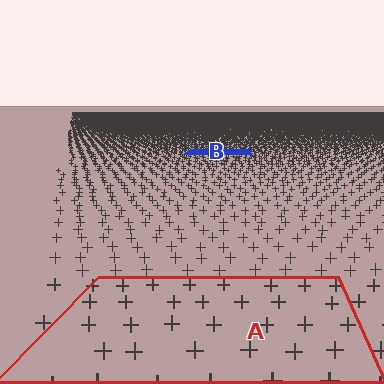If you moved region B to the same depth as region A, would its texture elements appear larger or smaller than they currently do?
They would appear larger. At a closer depth, the same texture elements are projected at a bigger on-screen size.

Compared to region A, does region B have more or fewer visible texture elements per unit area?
Region B has more texture elements per unit area — they are packed more densely because it is farther away.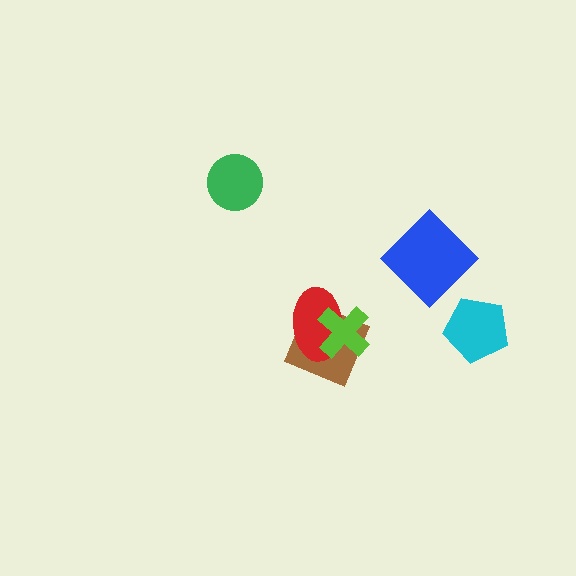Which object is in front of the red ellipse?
The lime cross is in front of the red ellipse.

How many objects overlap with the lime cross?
2 objects overlap with the lime cross.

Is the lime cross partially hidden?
No, no other shape covers it.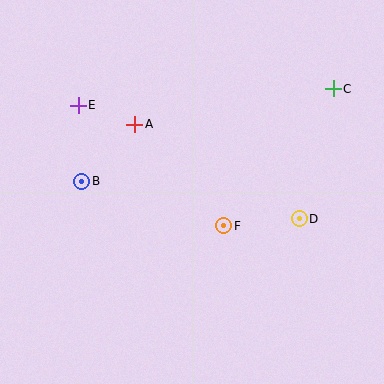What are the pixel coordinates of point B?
Point B is at (82, 181).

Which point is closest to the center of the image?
Point F at (224, 226) is closest to the center.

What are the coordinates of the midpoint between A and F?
The midpoint between A and F is at (179, 175).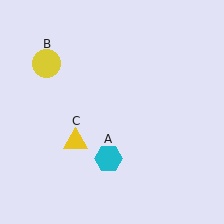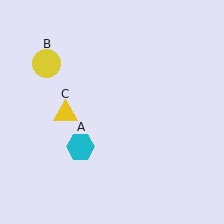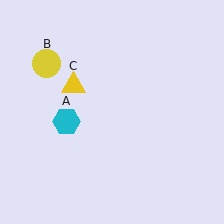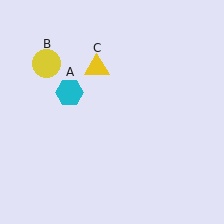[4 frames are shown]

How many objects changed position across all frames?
2 objects changed position: cyan hexagon (object A), yellow triangle (object C).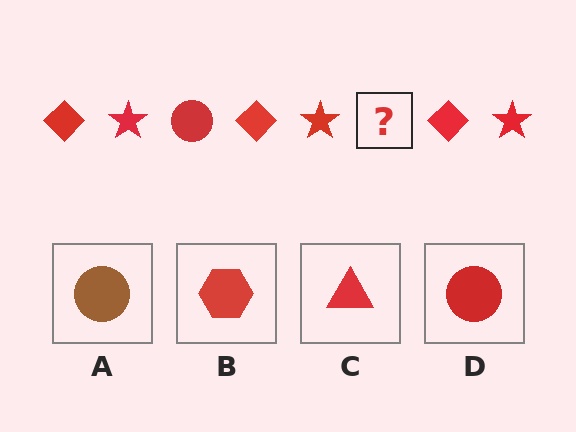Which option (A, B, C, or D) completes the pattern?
D.